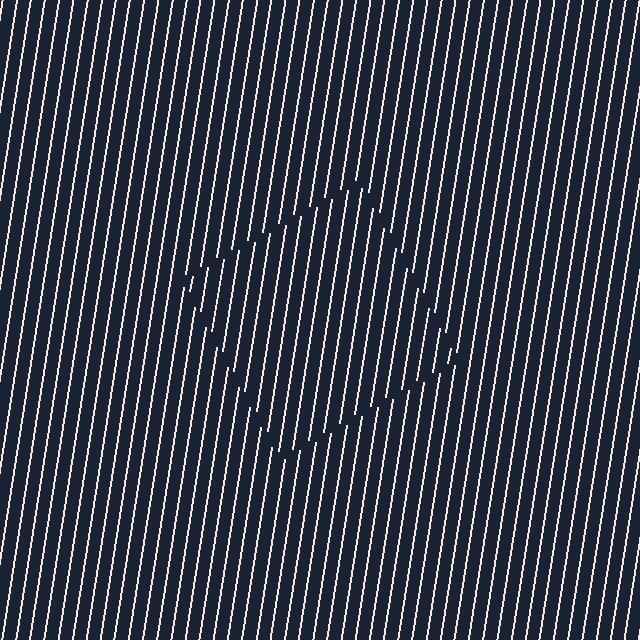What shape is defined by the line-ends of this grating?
An illusory square. The interior of the shape contains the same grating, shifted by half a period — the contour is defined by the phase discontinuity where line-ends from the inner and outer gratings abut.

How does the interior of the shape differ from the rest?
The interior of the shape contains the same grating, shifted by half a period — the contour is defined by the phase discontinuity where line-ends from the inner and outer gratings abut.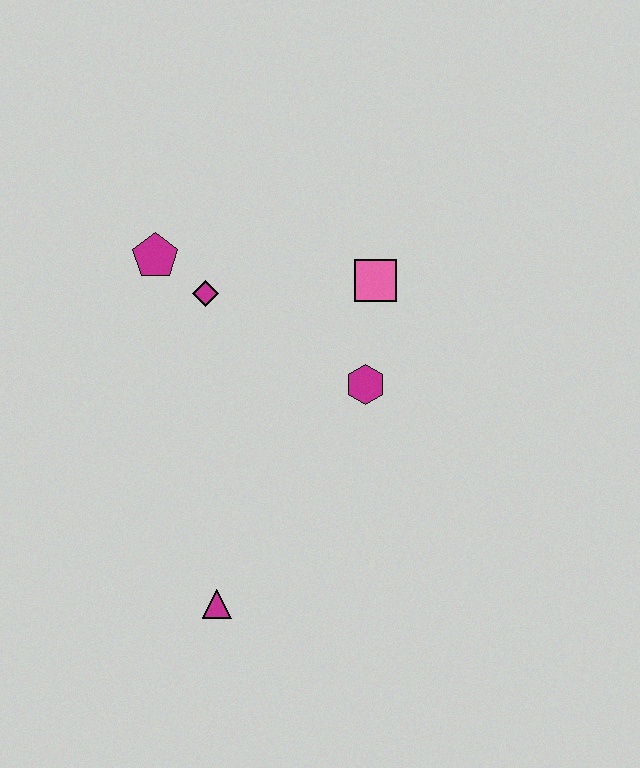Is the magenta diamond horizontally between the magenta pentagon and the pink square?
Yes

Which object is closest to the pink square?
The magenta hexagon is closest to the pink square.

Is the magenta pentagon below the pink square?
No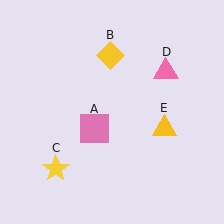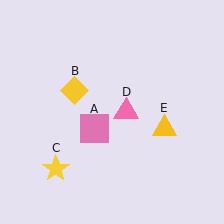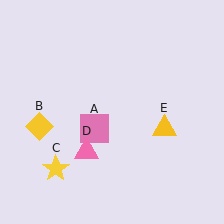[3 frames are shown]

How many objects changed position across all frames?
2 objects changed position: yellow diamond (object B), pink triangle (object D).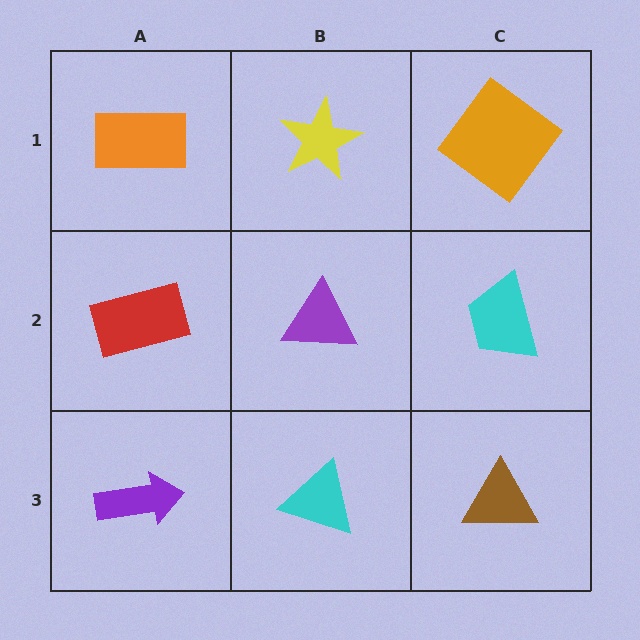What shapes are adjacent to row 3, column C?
A cyan trapezoid (row 2, column C), a cyan triangle (row 3, column B).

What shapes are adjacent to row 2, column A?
An orange rectangle (row 1, column A), a purple arrow (row 3, column A), a purple triangle (row 2, column B).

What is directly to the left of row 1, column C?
A yellow star.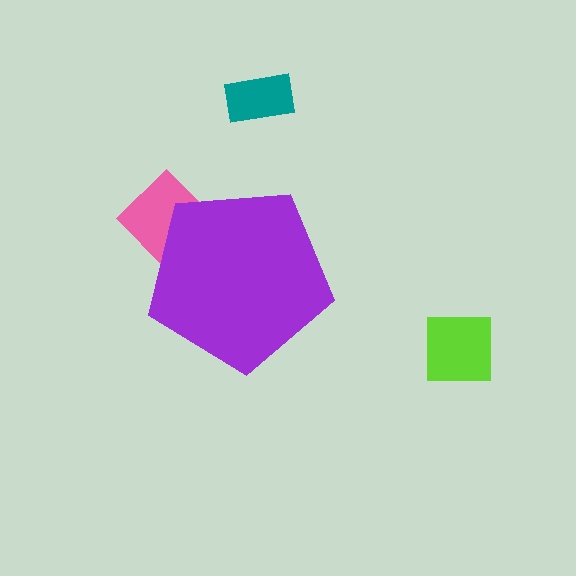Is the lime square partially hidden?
No, the lime square is fully visible.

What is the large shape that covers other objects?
A purple pentagon.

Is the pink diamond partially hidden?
Yes, the pink diamond is partially hidden behind the purple pentagon.